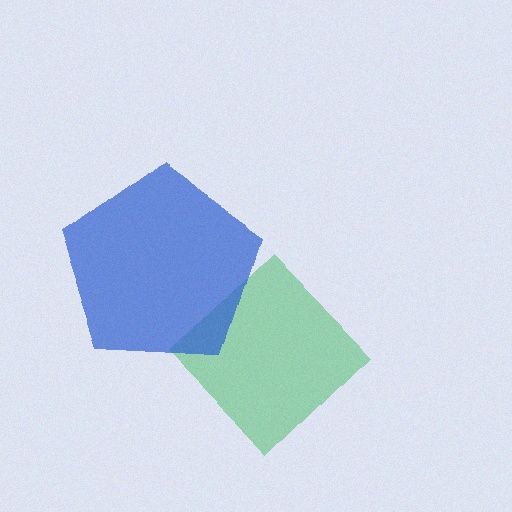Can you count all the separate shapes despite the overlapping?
Yes, there are 2 separate shapes.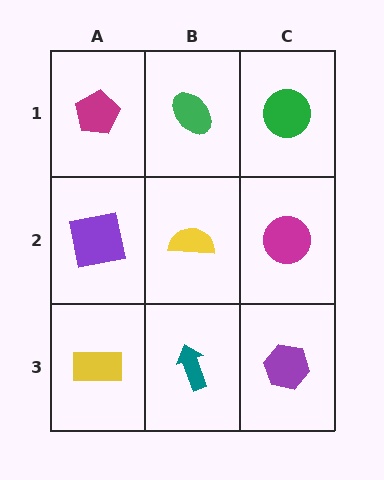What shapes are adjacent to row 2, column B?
A green ellipse (row 1, column B), a teal arrow (row 3, column B), a purple square (row 2, column A), a magenta circle (row 2, column C).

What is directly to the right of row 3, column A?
A teal arrow.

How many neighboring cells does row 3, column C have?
2.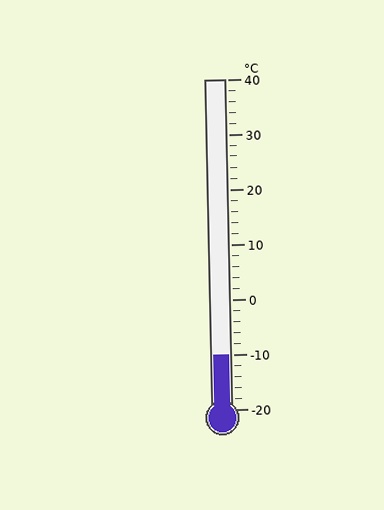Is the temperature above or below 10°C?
The temperature is below 10°C.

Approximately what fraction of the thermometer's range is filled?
The thermometer is filled to approximately 15% of its range.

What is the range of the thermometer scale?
The thermometer scale ranges from -20°C to 40°C.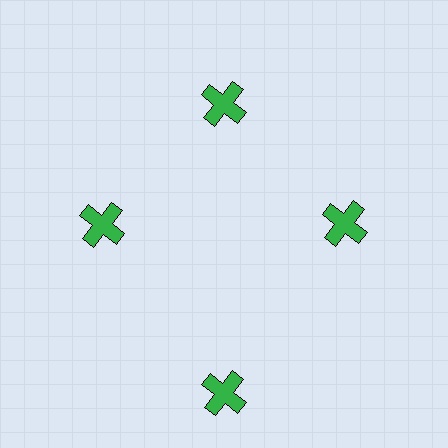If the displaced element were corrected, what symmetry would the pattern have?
It would have 4-fold rotational symmetry — the pattern would map onto itself every 90 degrees.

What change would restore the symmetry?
The symmetry would be restored by moving it inward, back onto the ring so that all 4 crosses sit at equal angles and equal distance from the center.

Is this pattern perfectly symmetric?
No. The 4 green crosses are arranged in a ring, but one element near the 6 o'clock position is pushed outward from the center, breaking the 4-fold rotational symmetry.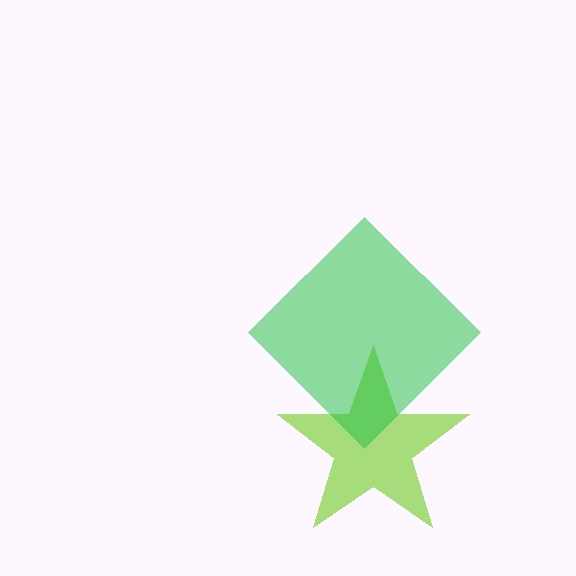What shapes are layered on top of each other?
The layered shapes are: a lime star, a green diamond.